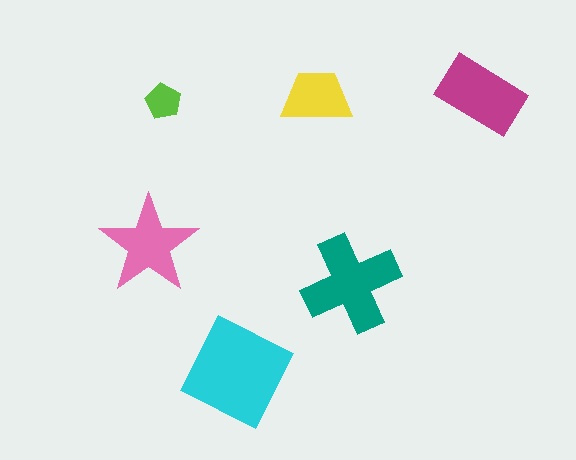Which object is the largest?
The cyan square.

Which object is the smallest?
The lime pentagon.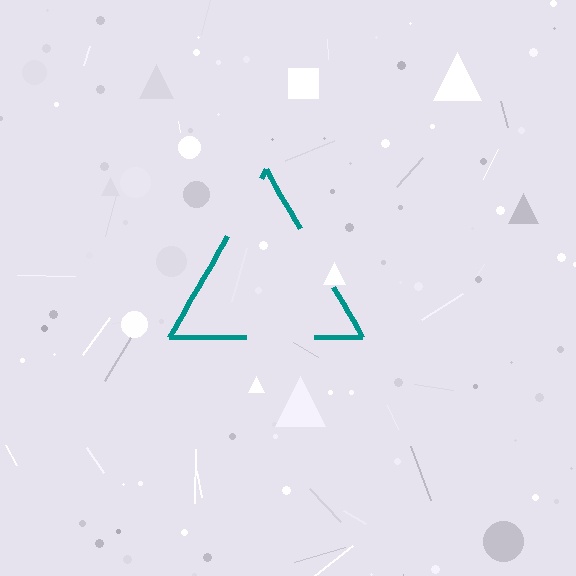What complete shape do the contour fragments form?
The contour fragments form a triangle.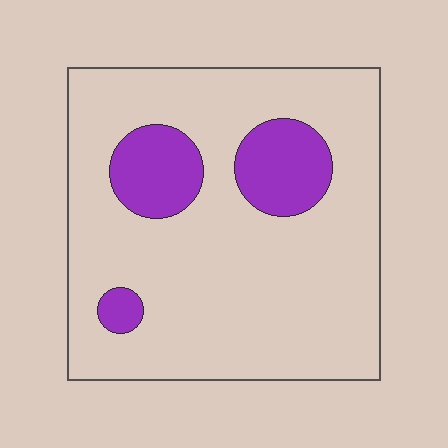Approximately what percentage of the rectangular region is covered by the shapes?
Approximately 15%.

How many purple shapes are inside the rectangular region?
3.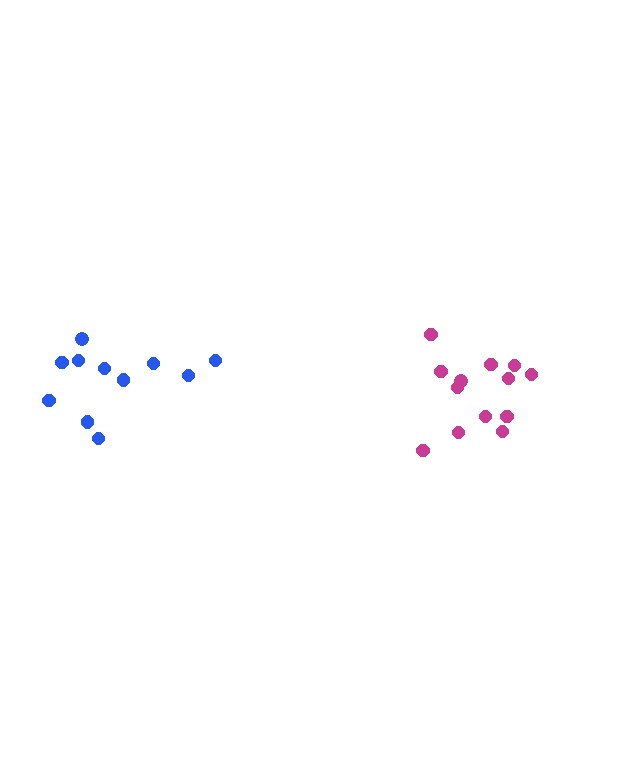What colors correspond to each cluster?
The clusters are colored: magenta, blue.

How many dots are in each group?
Group 1: 13 dots, Group 2: 11 dots (24 total).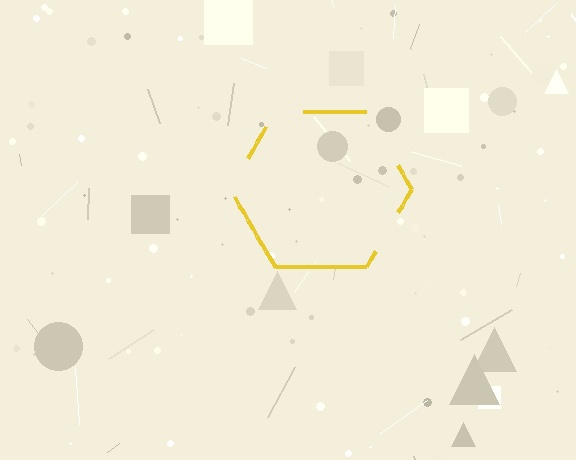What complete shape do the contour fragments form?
The contour fragments form a hexagon.